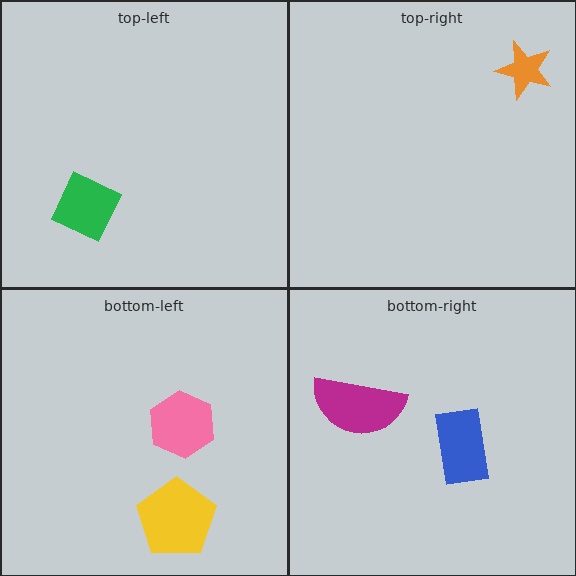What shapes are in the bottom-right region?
The magenta semicircle, the blue rectangle.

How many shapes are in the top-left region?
1.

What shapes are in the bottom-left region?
The pink hexagon, the yellow pentagon.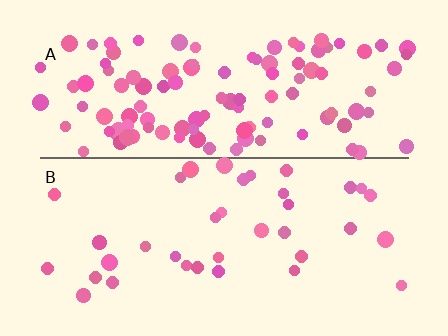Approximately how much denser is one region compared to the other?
Approximately 3.1× — region A over region B.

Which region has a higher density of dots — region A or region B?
A (the top).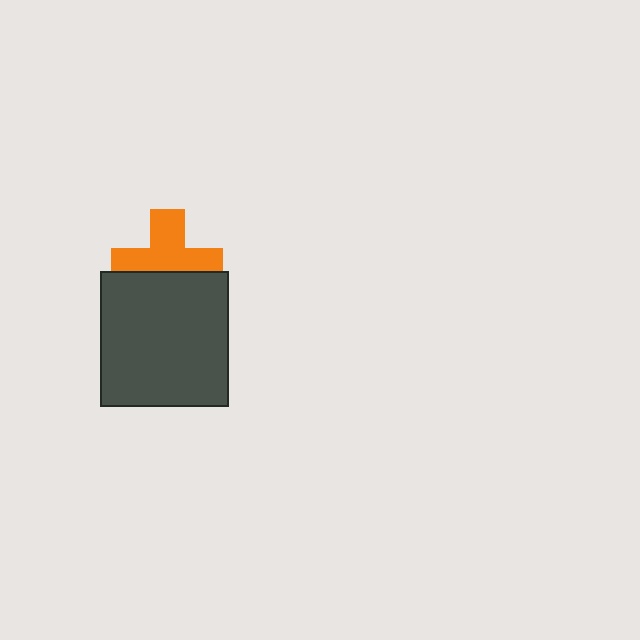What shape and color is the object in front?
The object in front is a dark gray rectangle.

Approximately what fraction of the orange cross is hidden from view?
Roughly 39% of the orange cross is hidden behind the dark gray rectangle.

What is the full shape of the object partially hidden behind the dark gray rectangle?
The partially hidden object is an orange cross.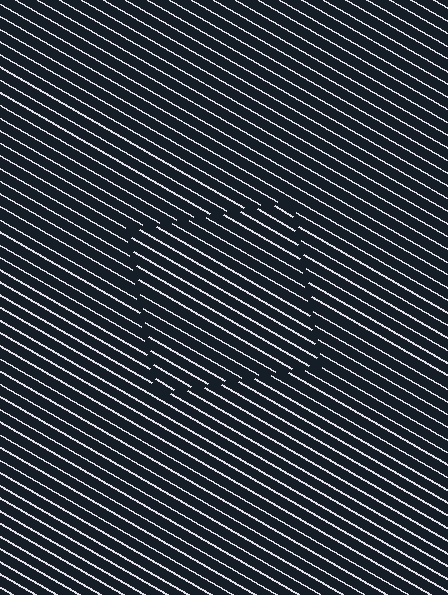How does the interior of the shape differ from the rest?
The interior of the shape contains the same grating, shifted by half a period — the contour is defined by the phase discontinuity where line-ends from the inner and outer gratings abut.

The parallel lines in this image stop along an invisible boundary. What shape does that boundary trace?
An illusory square. The interior of the shape contains the same grating, shifted by half a period — the contour is defined by the phase discontinuity where line-ends from the inner and outer gratings abut.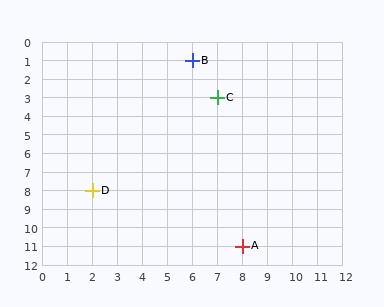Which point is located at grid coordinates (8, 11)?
Point A is at (8, 11).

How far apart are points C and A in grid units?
Points C and A are 1 column and 8 rows apart (about 8.1 grid units diagonally).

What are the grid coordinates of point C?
Point C is at grid coordinates (7, 3).